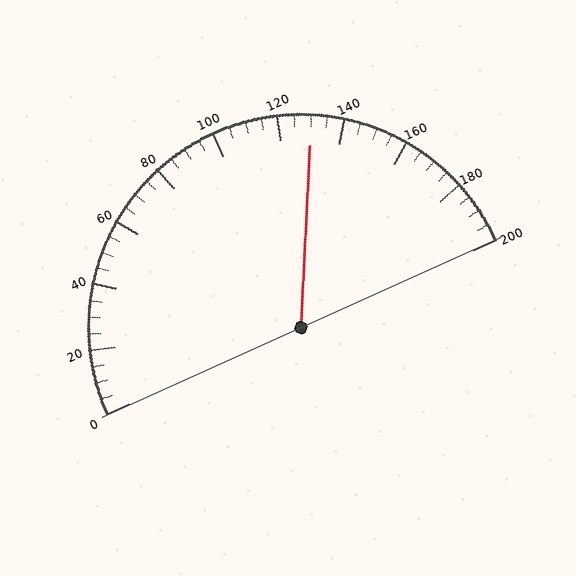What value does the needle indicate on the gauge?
The needle indicates approximately 130.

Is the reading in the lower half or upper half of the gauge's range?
The reading is in the upper half of the range (0 to 200).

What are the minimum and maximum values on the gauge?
The gauge ranges from 0 to 200.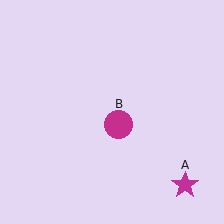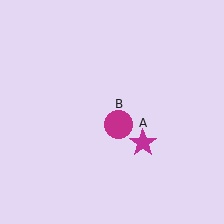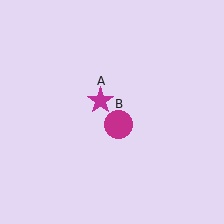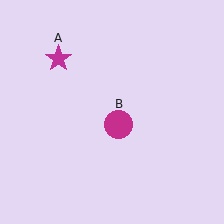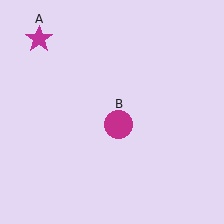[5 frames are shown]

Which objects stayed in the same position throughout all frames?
Magenta circle (object B) remained stationary.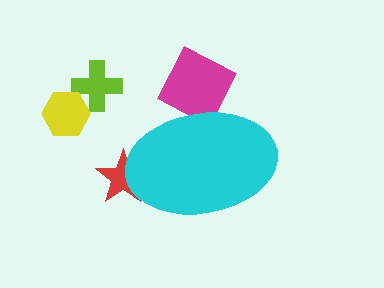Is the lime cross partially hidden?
No, the lime cross is fully visible.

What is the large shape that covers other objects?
A cyan ellipse.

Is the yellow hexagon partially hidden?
No, the yellow hexagon is fully visible.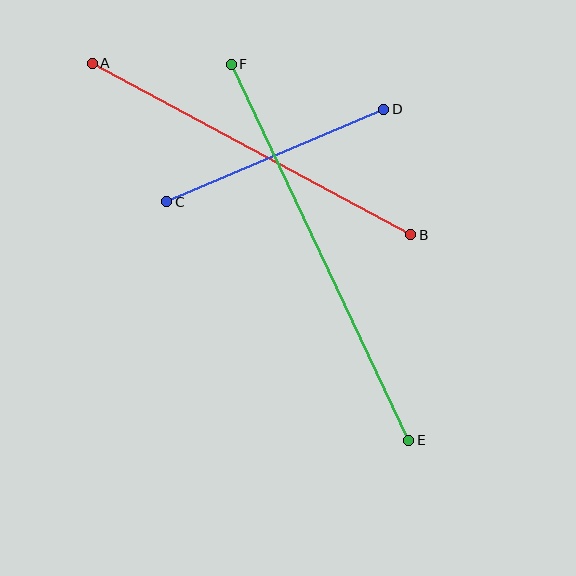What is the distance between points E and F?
The distance is approximately 416 pixels.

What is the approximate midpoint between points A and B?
The midpoint is at approximately (251, 149) pixels.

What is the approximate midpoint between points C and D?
The midpoint is at approximately (275, 155) pixels.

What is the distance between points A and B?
The distance is approximately 362 pixels.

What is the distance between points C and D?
The distance is approximately 236 pixels.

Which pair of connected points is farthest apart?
Points E and F are farthest apart.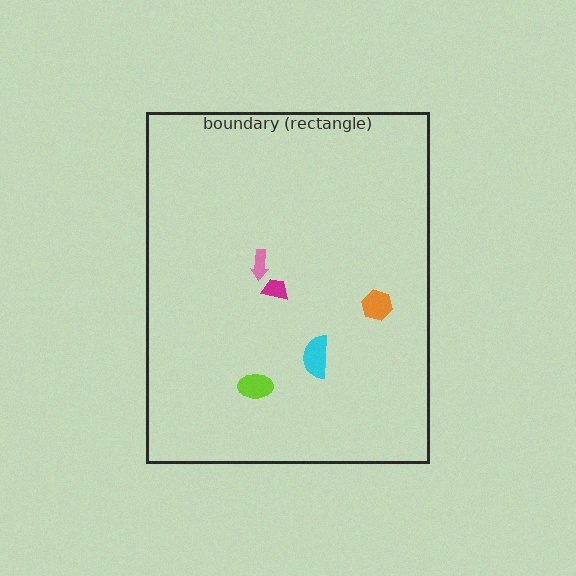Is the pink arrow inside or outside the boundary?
Inside.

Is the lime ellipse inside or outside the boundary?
Inside.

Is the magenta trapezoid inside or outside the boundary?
Inside.